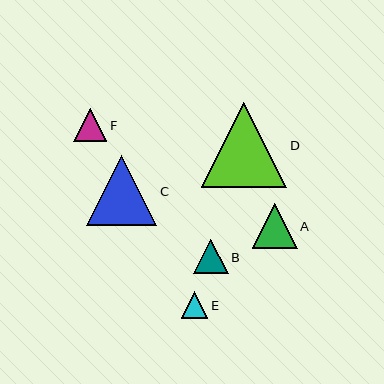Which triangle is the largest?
Triangle D is the largest with a size of approximately 86 pixels.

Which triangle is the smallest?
Triangle E is the smallest with a size of approximately 26 pixels.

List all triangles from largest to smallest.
From largest to smallest: D, C, A, B, F, E.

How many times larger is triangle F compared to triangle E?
Triangle F is approximately 1.3 times the size of triangle E.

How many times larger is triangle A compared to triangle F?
Triangle A is approximately 1.4 times the size of triangle F.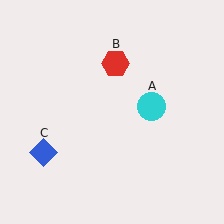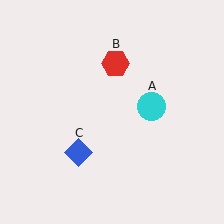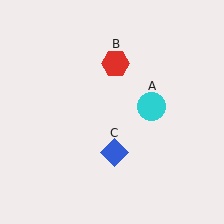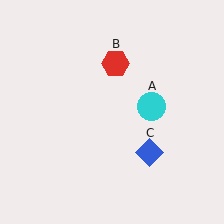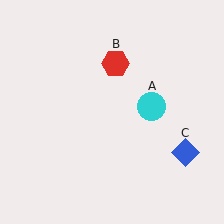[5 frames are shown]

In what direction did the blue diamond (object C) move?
The blue diamond (object C) moved right.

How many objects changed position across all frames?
1 object changed position: blue diamond (object C).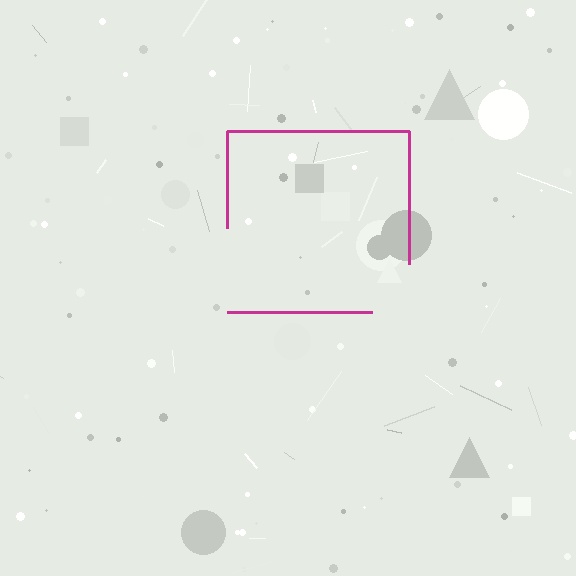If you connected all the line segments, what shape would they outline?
They would outline a square.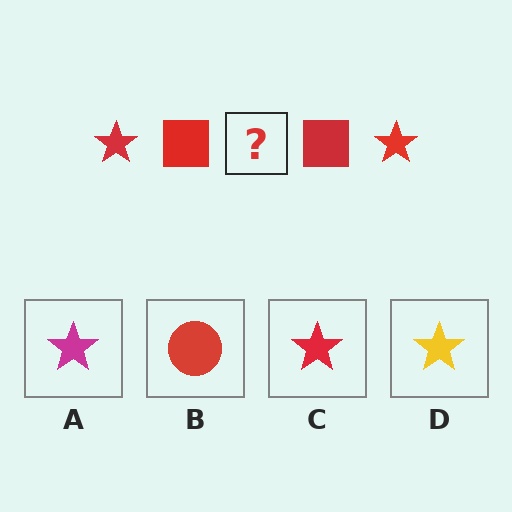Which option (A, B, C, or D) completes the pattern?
C.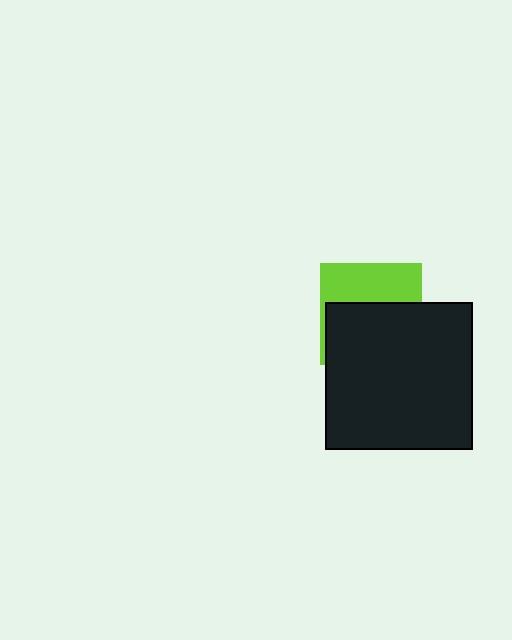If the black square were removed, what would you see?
You would see the complete lime square.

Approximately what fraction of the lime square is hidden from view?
Roughly 59% of the lime square is hidden behind the black square.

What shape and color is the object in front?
The object in front is a black square.